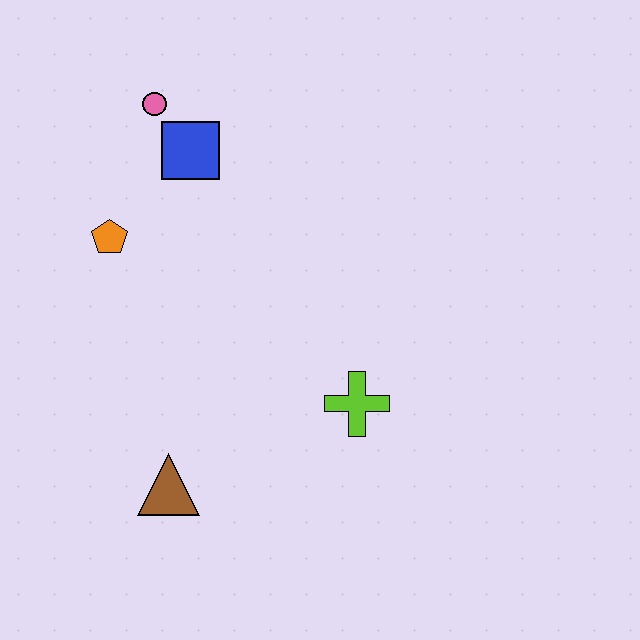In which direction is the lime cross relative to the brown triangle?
The lime cross is to the right of the brown triangle.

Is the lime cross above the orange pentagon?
No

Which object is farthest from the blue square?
The brown triangle is farthest from the blue square.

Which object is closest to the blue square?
The pink circle is closest to the blue square.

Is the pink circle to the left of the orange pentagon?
No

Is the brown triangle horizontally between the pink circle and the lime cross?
Yes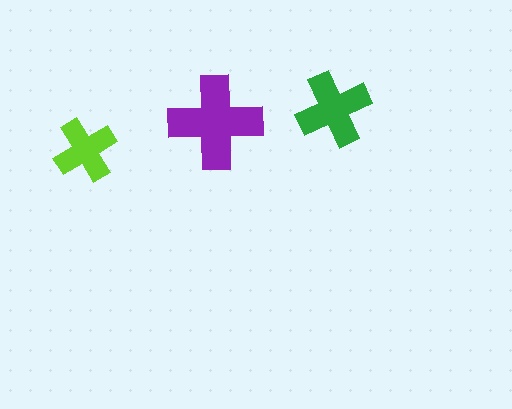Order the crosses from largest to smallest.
the purple one, the green one, the lime one.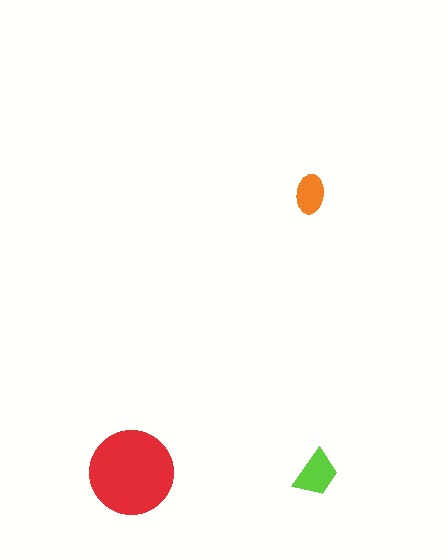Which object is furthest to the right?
The lime trapezoid is rightmost.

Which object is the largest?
The red circle.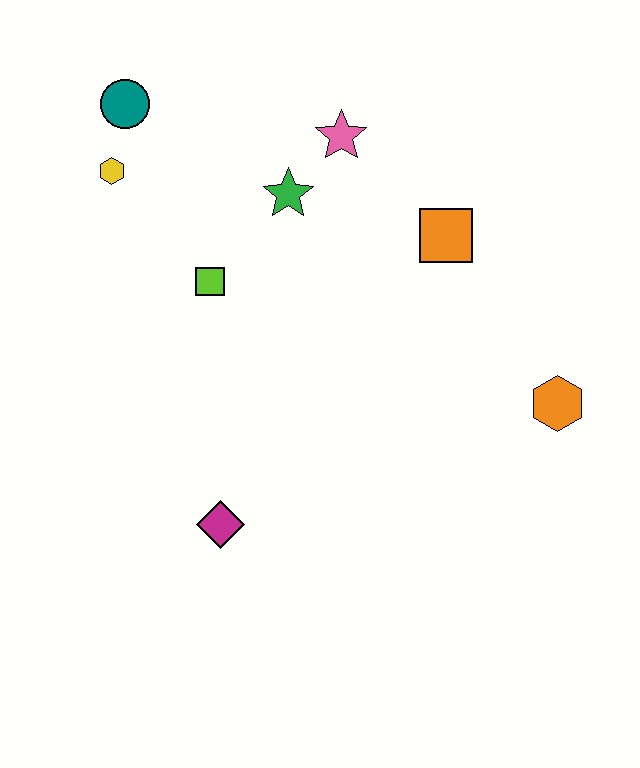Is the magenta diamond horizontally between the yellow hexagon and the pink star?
Yes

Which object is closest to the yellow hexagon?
The teal circle is closest to the yellow hexagon.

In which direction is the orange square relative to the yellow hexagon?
The orange square is to the right of the yellow hexagon.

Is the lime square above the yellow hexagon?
No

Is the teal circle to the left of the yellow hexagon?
No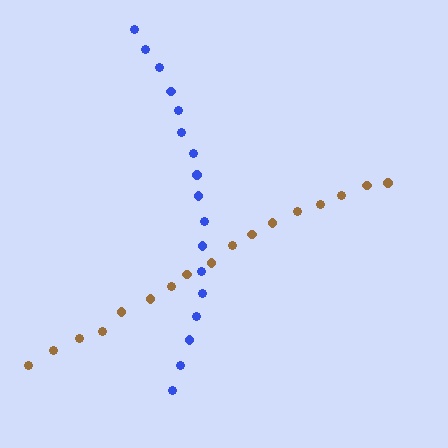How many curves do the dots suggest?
There are 2 distinct paths.